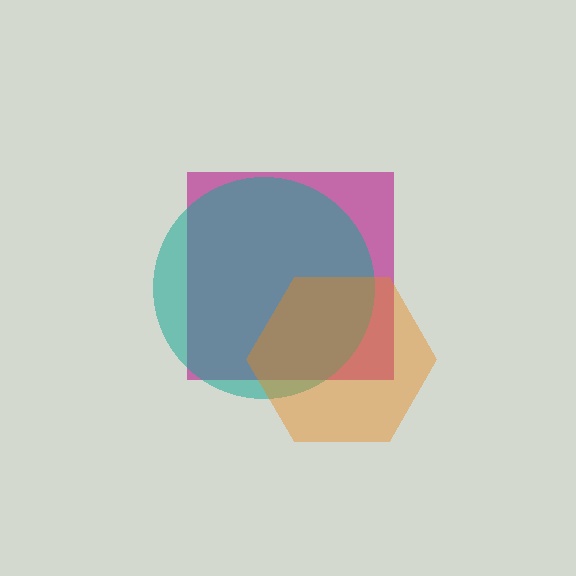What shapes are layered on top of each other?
The layered shapes are: a magenta square, a teal circle, an orange hexagon.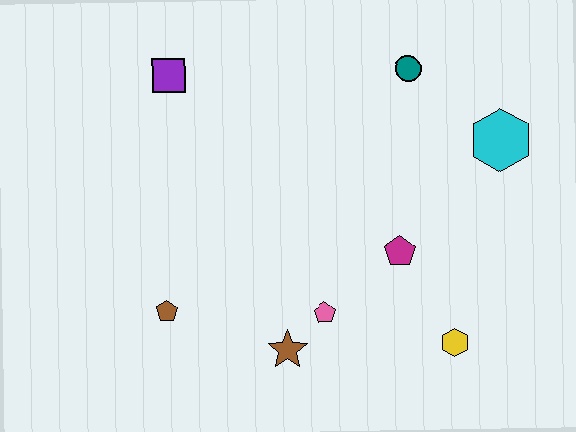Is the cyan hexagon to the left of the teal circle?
No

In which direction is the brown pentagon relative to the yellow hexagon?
The brown pentagon is to the left of the yellow hexagon.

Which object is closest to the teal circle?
The cyan hexagon is closest to the teal circle.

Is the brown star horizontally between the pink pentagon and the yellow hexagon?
No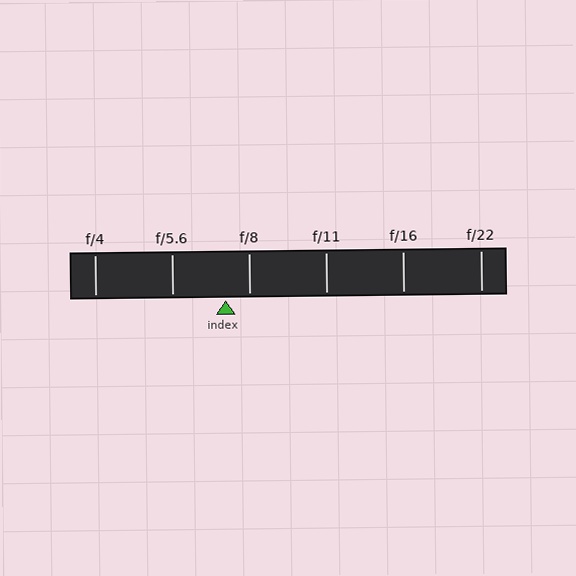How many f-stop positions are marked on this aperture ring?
There are 6 f-stop positions marked.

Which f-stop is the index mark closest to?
The index mark is closest to f/8.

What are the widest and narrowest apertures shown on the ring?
The widest aperture shown is f/4 and the narrowest is f/22.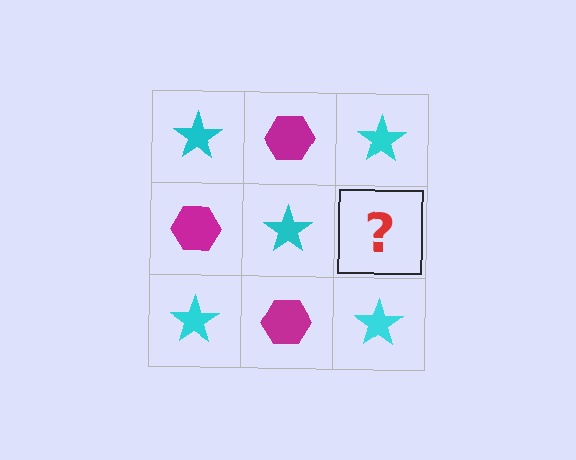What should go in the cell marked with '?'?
The missing cell should contain a magenta hexagon.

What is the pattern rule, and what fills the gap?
The rule is that it alternates cyan star and magenta hexagon in a checkerboard pattern. The gap should be filled with a magenta hexagon.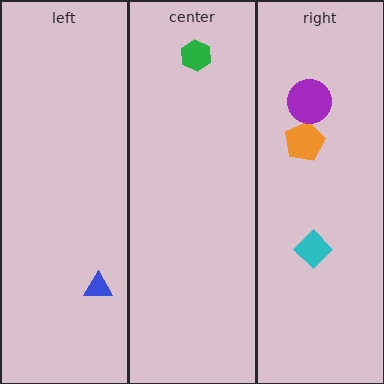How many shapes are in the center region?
1.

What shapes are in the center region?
The green hexagon.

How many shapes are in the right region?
3.